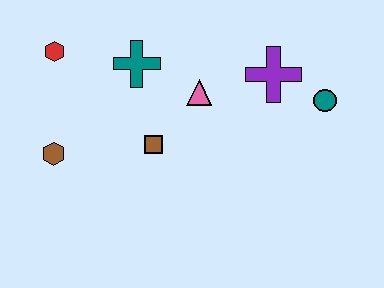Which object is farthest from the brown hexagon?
The teal circle is farthest from the brown hexagon.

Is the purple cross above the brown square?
Yes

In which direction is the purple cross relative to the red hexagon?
The purple cross is to the right of the red hexagon.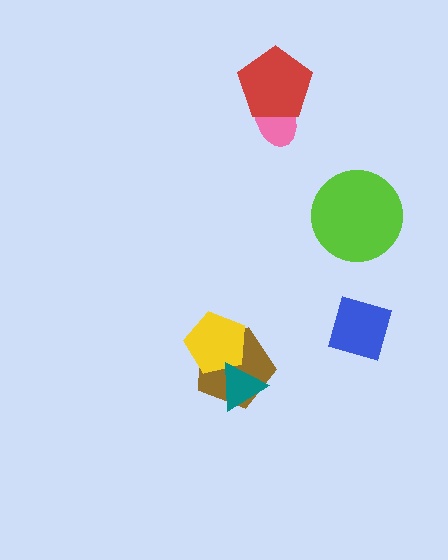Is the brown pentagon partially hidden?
Yes, it is partially covered by another shape.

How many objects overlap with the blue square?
0 objects overlap with the blue square.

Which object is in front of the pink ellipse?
The red pentagon is in front of the pink ellipse.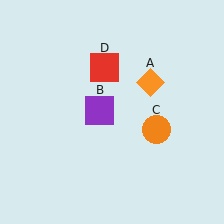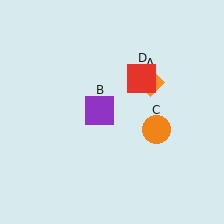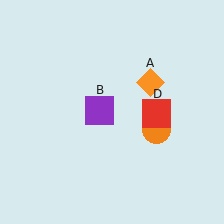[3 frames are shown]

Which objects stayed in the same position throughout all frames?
Orange diamond (object A) and purple square (object B) and orange circle (object C) remained stationary.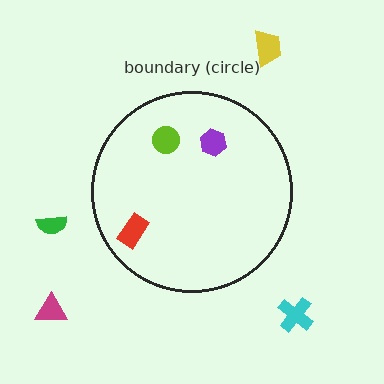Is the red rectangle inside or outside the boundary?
Inside.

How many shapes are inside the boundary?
3 inside, 4 outside.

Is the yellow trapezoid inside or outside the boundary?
Outside.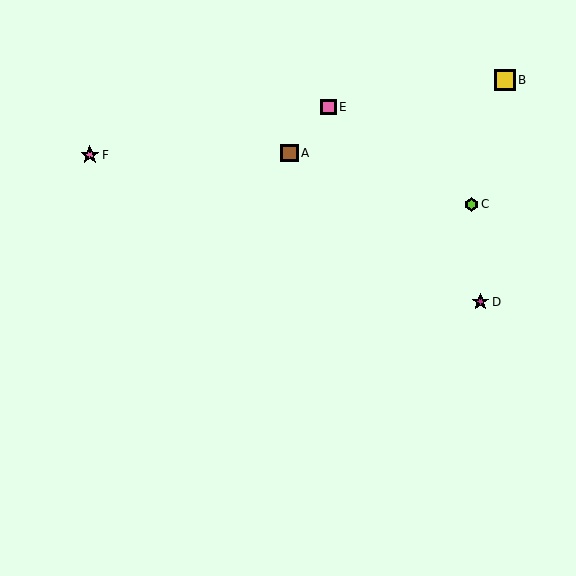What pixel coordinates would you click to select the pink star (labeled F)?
Click at (90, 155) to select the pink star F.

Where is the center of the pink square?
The center of the pink square is at (329, 107).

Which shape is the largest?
The yellow square (labeled B) is the largest.